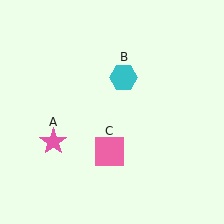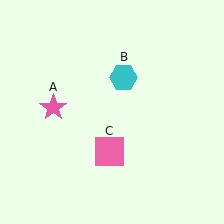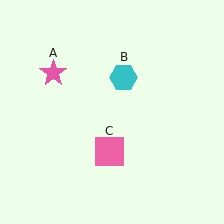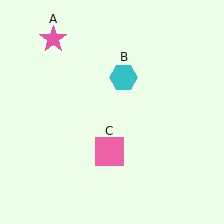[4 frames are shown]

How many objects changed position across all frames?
1 object changed position: pink star (object A).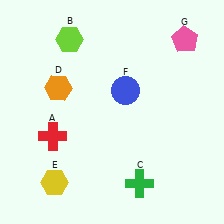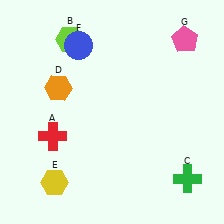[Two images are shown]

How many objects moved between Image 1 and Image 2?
2 objects moved between the two images.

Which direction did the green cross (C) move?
The green cross (C) moved right.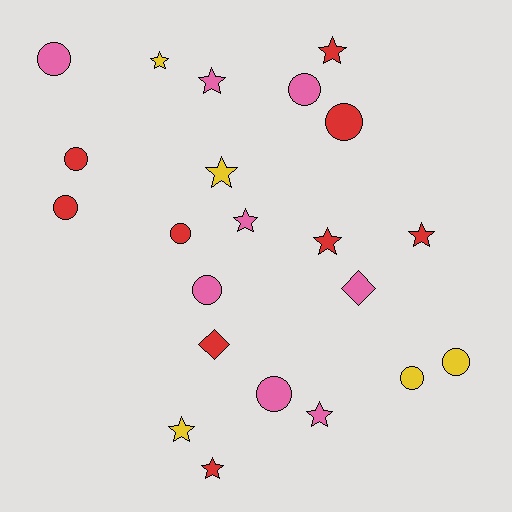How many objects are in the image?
There are 22 objects.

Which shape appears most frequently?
Circle, with 10 objects.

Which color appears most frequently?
Red, with 9 objects.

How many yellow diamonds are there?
There are no yellow diamonds.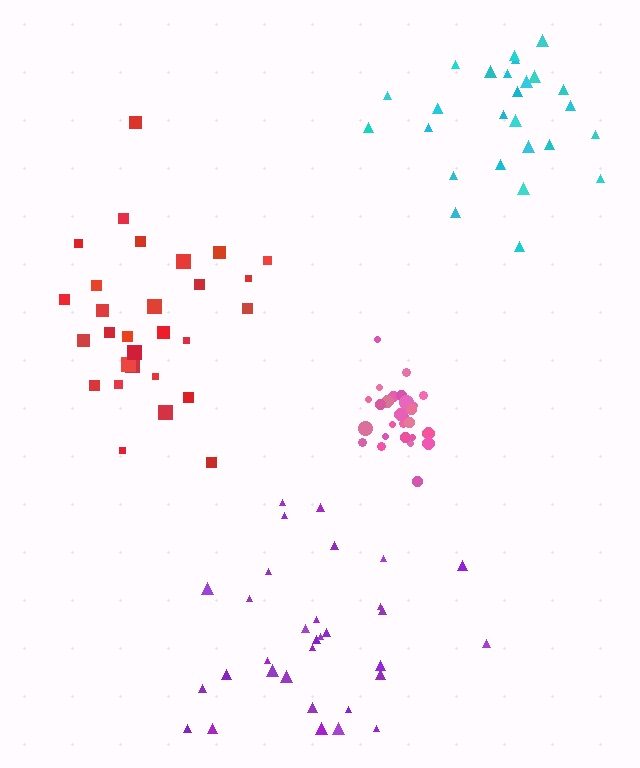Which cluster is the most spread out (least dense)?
Purple.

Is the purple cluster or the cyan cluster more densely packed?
Cyan.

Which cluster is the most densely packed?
Pink.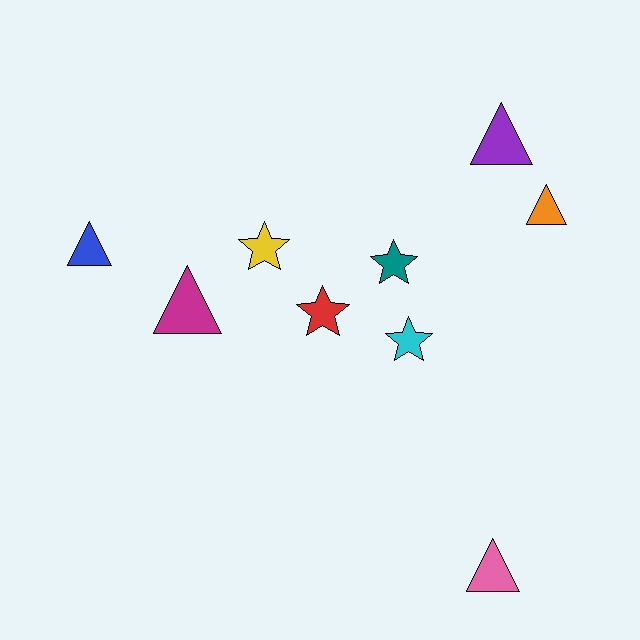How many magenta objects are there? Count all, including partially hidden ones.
There is 1 magenta object.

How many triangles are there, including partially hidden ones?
There are 5 triangles.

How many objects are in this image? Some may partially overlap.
There are 9 objects.